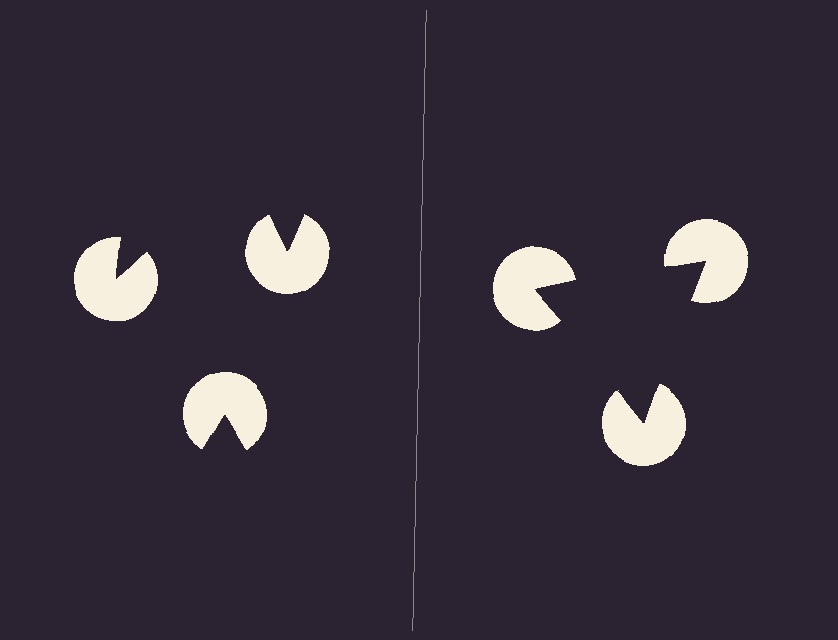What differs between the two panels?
The pac-man discs are positioned identically on both sides; only the wedge orientations differ. On the right they align to a triangle; on the left they are misaligned.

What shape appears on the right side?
An illusory triangle.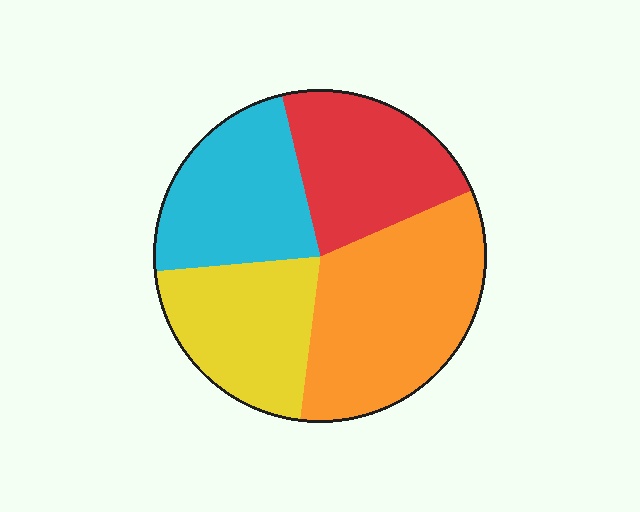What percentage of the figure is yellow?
Yellow takes up about one fifth (1/5) of the figure.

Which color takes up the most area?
Orange, at roughly 35%.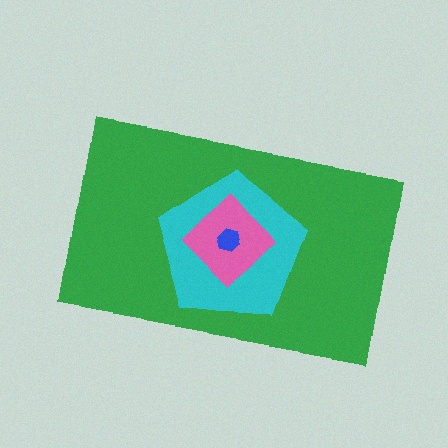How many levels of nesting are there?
4.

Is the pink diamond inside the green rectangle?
Yes.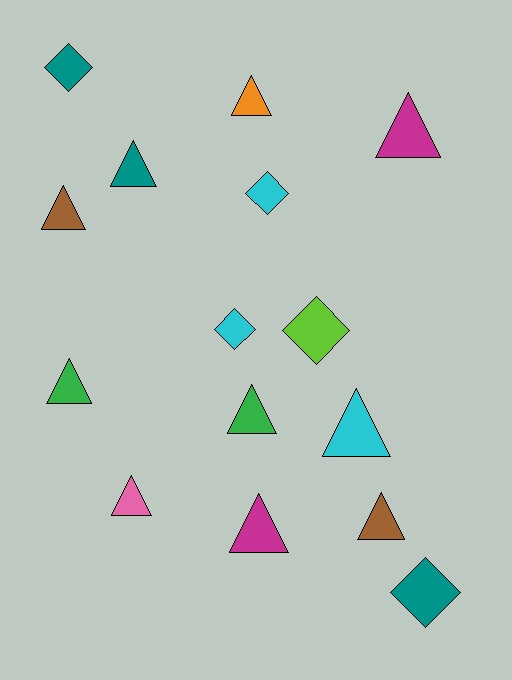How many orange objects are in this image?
There is 1 orange object.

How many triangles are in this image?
There are 10 triangles.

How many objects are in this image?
There are 15 objects.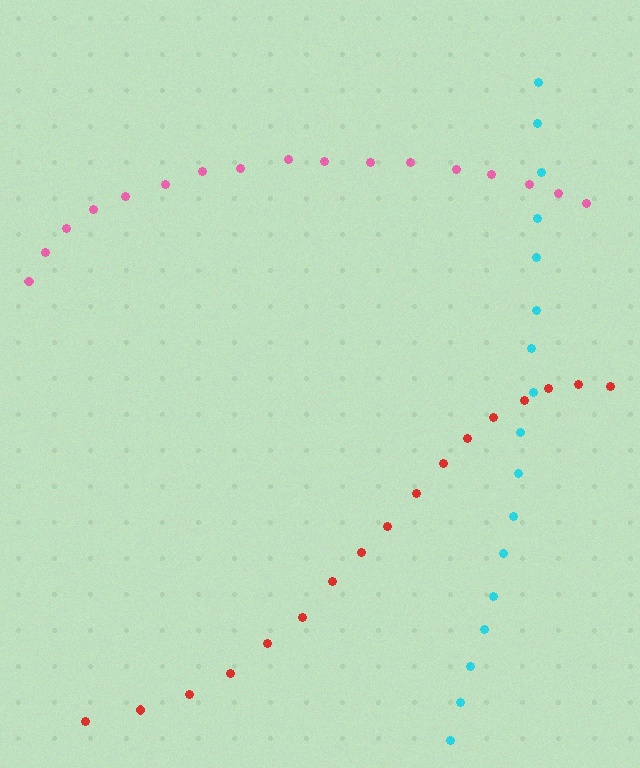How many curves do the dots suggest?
There are 3 distinct paths.